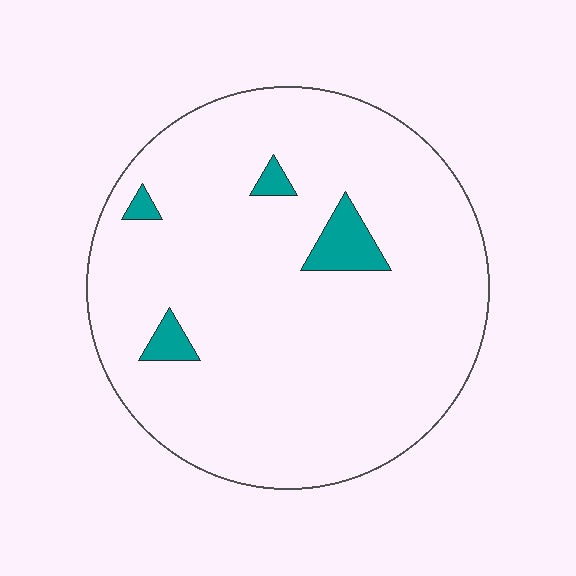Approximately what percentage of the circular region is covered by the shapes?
Approximately 5%.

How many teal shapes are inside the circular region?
4.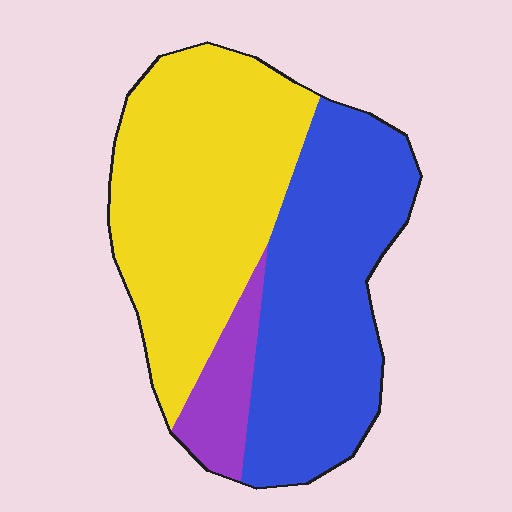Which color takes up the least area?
Purple, at roughly 10%.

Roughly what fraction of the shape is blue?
Blue takes up about two fifths (2/5) of the shape.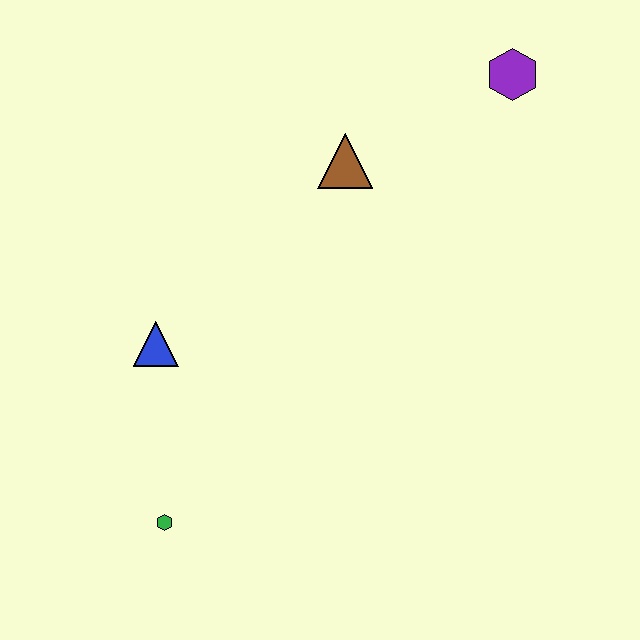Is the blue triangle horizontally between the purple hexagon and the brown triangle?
No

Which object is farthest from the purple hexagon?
The green hexagon is farthest from the purple hexagon.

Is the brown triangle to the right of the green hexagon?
Yes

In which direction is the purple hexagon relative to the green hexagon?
The purple hexagon is above the green hexagon.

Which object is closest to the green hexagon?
The blue triangle is closest to the green hexagon.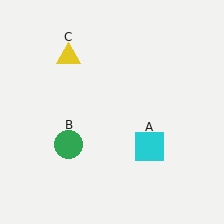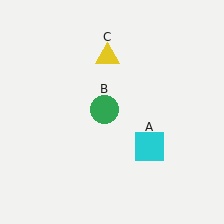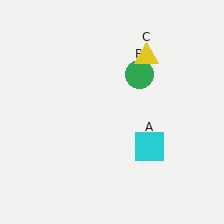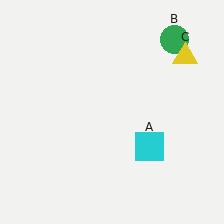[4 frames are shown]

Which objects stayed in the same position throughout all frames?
Cyan square (object A) remained stationary.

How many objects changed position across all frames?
2 objects changed position: green circle (object B), yellow triangle (object C).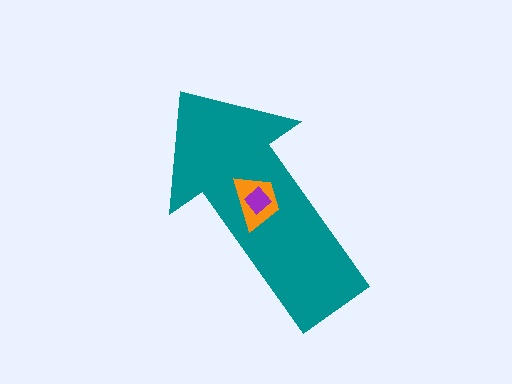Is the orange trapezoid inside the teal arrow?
Yes.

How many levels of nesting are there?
3.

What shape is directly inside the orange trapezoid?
The purple diamond.